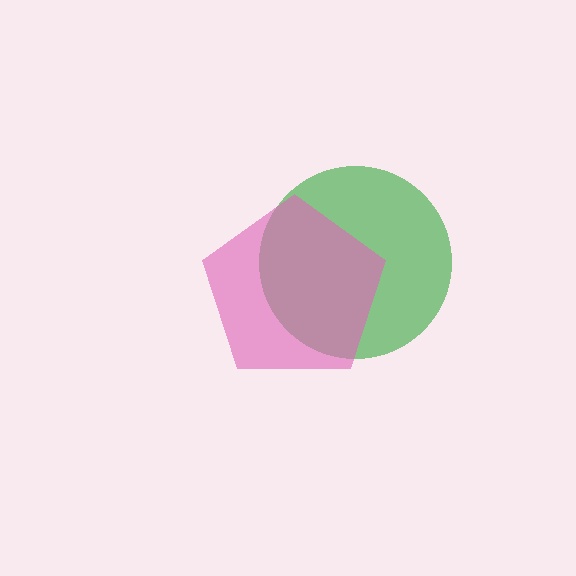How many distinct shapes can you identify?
There are 2 distinct shapes: a green circle, a pink pentagon.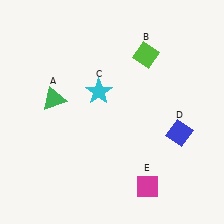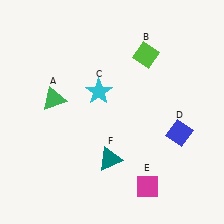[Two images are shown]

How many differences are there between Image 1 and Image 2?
There is 1 difference between the two images.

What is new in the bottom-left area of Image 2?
A teal triangle (F) was added in the bottom-left area of Image 2.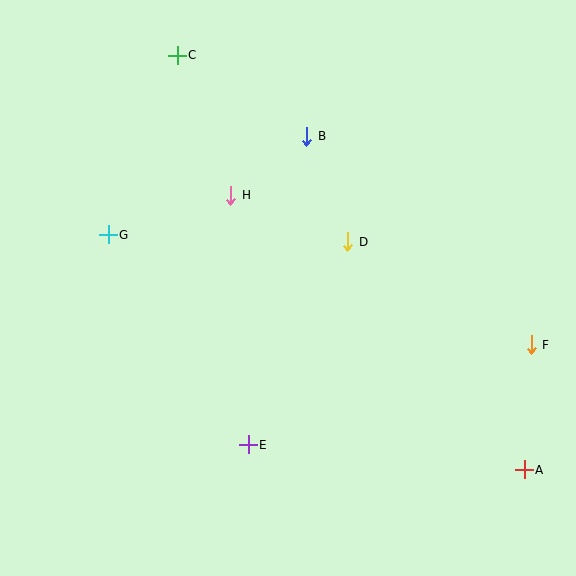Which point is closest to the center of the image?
Point D at (348, 242) is closest to the center.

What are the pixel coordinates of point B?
Point B is at (307, 136).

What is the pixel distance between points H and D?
The distance between H and D is 126 pixels.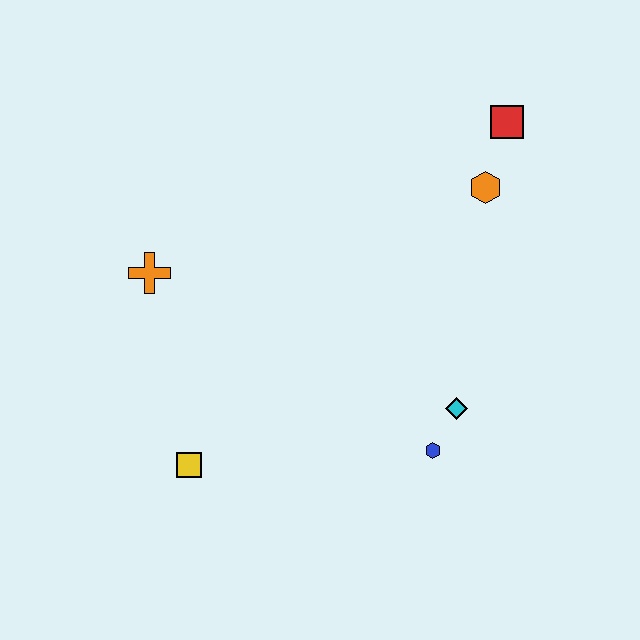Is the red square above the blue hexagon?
Yes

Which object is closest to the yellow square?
The orange cross is closest to the yellow square.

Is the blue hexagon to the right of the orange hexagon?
No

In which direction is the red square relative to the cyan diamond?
The red square is above the cyan diamond.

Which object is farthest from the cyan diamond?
The orange cross is farthest from the cyan diamond.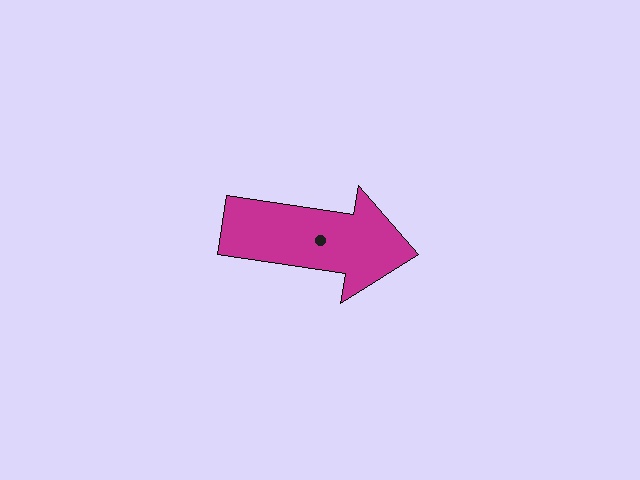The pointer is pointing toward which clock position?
Roughly 3 o'clock.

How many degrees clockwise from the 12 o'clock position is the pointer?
Approximately 98 degrees.